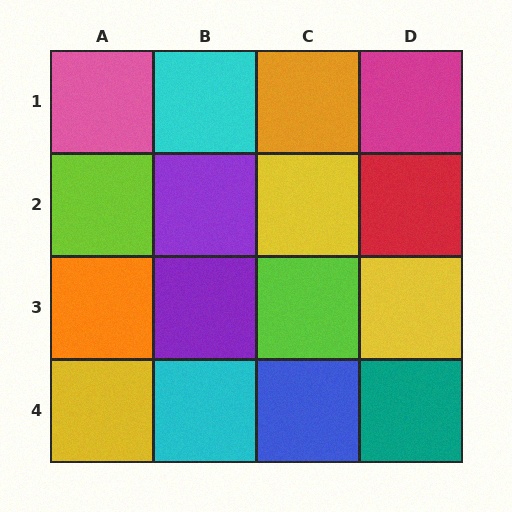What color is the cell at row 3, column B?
Purple.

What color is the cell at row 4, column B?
Cyan.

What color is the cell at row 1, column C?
Orange.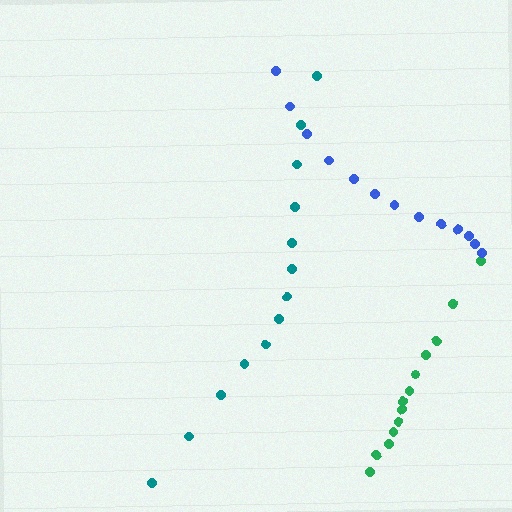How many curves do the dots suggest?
There are 3 distinct paths.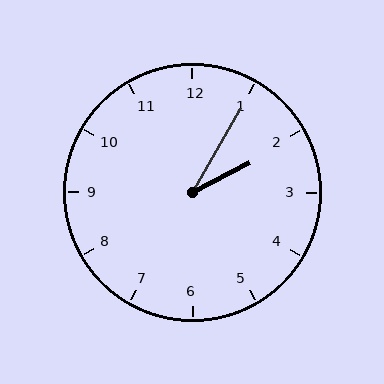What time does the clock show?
2:05.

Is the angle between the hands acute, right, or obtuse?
It is acute.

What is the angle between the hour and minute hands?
Approximately 32 degrees.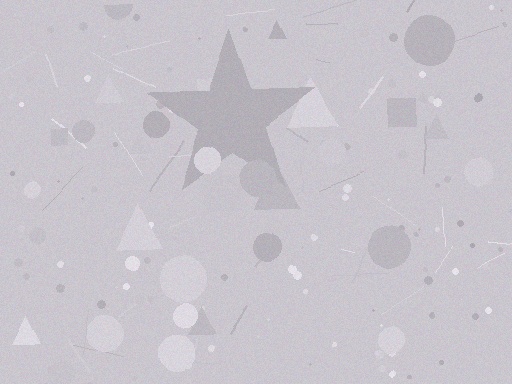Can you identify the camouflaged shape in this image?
The camouflaged shape is a star.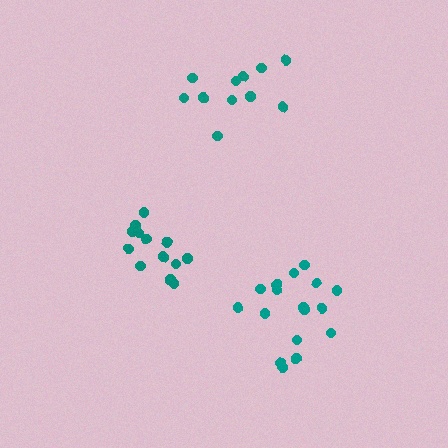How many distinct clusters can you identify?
There are 3 distinct clusters.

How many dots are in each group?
Group 1: 13 dots, Group 2: 17 dots, Group 3: 11 dots (41 total).